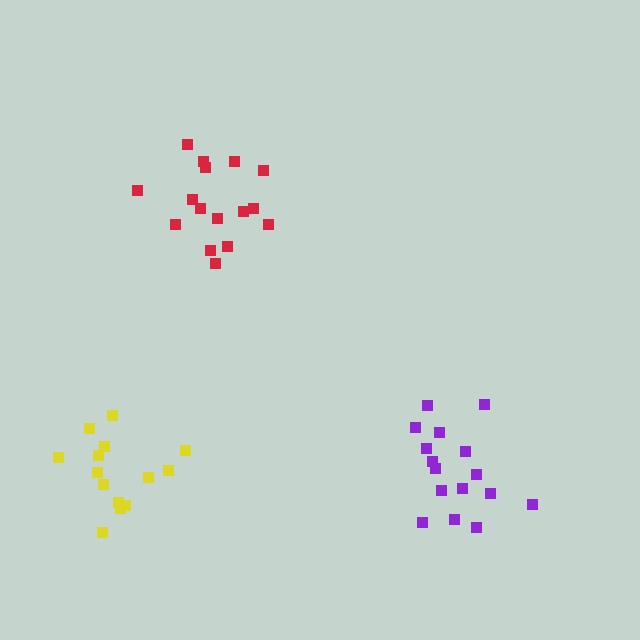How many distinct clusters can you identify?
There are 3 distinct clusters.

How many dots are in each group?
Group 1: 16 dots, Group 2: 16 dots, Group 3: 14 dots (46 total).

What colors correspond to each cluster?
The clusters are colored: purple, red, yellow.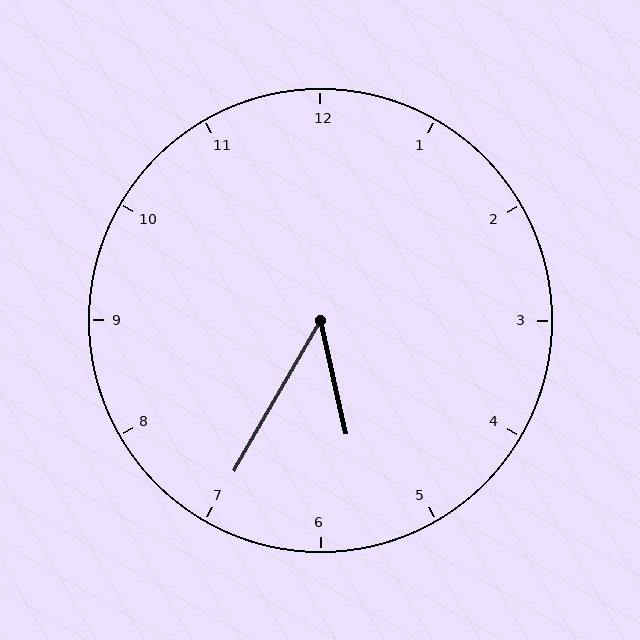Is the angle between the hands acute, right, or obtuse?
It is acute.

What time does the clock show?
5:35.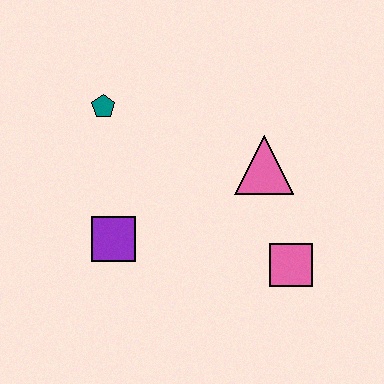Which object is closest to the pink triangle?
The pink square is closest to the pink triangle.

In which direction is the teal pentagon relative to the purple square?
The teal pentagon is above the purple square.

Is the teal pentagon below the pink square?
No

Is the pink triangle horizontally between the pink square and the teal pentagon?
Yes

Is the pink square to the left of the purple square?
No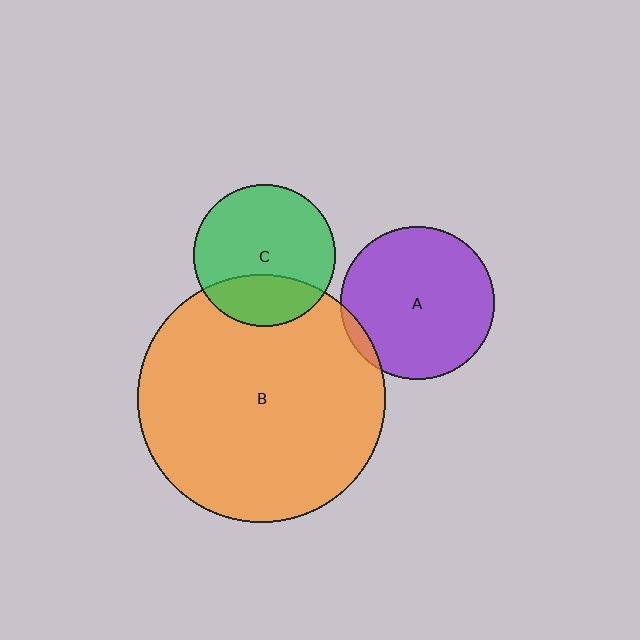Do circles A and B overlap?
Yes.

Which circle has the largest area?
Circle B (orange).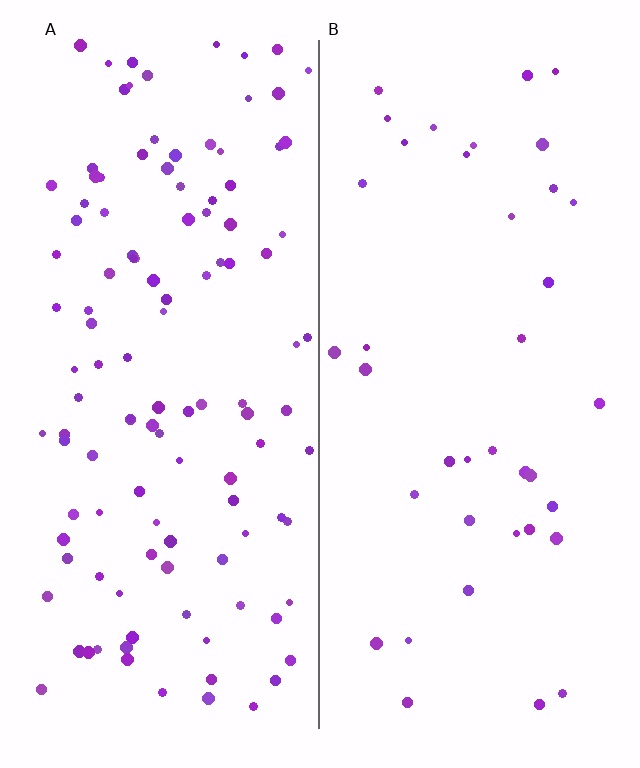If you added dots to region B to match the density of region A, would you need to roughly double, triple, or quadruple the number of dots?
Approximately triple.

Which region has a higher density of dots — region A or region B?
A (the left).